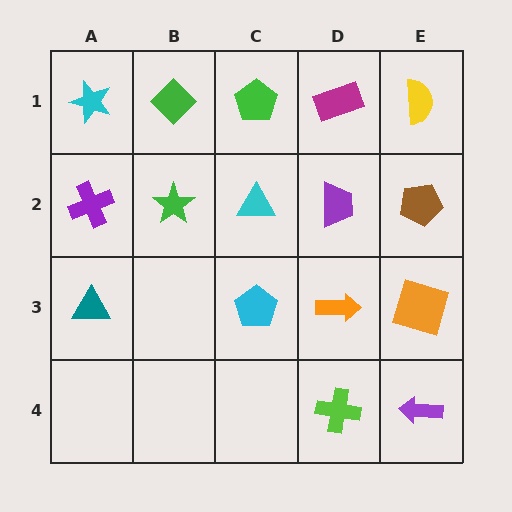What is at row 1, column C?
A green pentagon.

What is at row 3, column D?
An orange arrow.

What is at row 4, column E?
A purple arrow.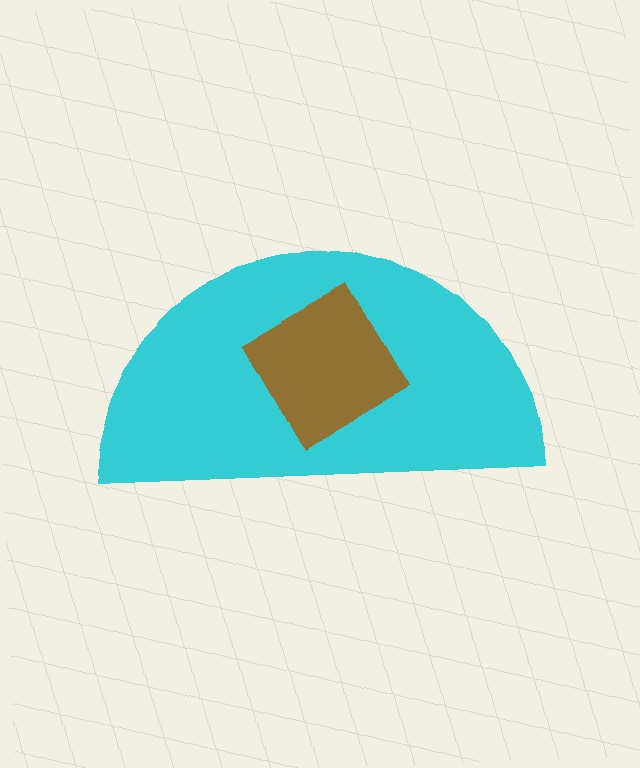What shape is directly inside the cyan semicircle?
The brown square.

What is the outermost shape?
The cyan semicircle.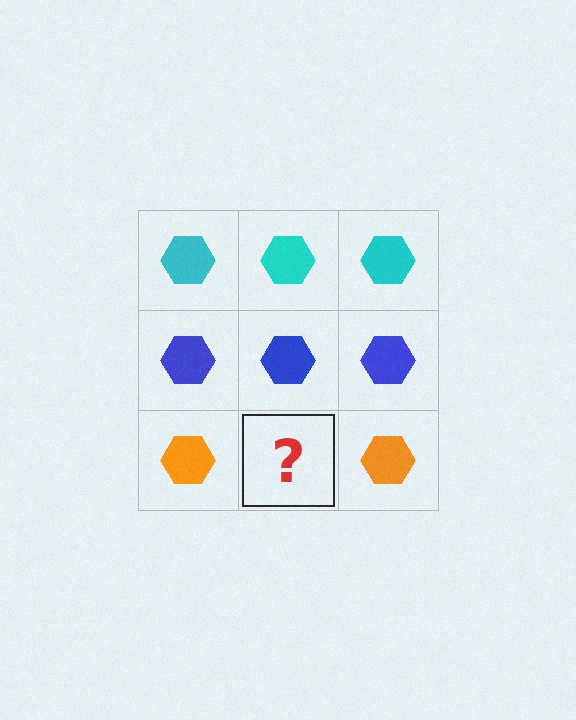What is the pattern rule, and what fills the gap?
The rule is that each row has a consistent color. The gap should be filled with an orange hexagon.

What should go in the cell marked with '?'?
The missing cell should contain an orange hexagon.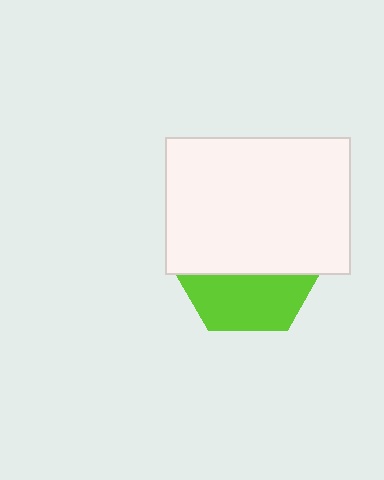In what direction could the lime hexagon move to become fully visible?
The lime hexagon could move down. That would shift it out from behind the white rectangle entirely.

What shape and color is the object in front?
The object in front is a white rectangle.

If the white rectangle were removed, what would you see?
You would see the complete lime hexagon.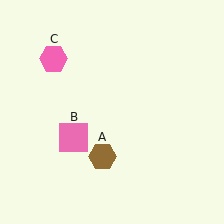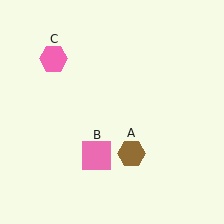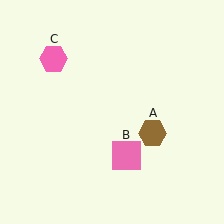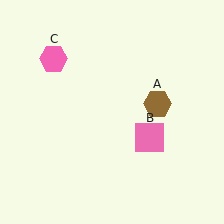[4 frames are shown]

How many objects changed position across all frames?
2 objects changed position: brown hexagon (object A), pink square (object B).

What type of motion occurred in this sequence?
The brown hexagon (object A), pink square (object B) rotated counterclockwise around the center of the scene.